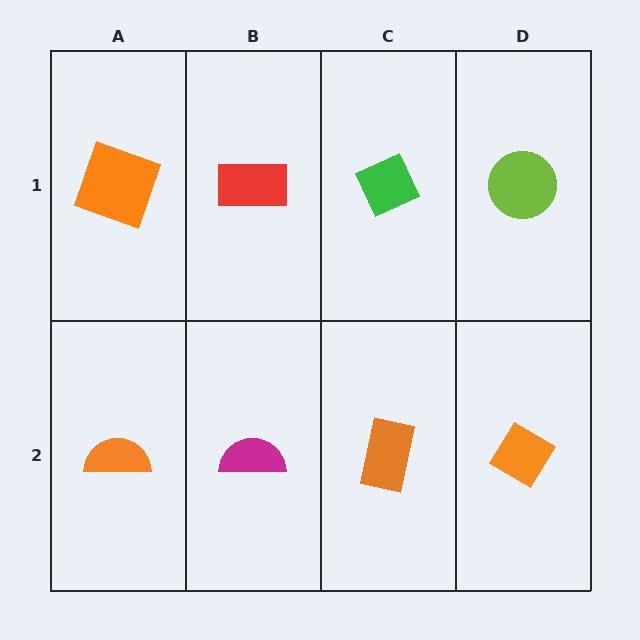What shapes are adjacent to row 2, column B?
A red rectangle (row 1, column B), an orange semicircle (row 2, column A), an orange rectangle (row 2, column C).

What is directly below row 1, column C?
An orange rectangle.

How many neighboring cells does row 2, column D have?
2.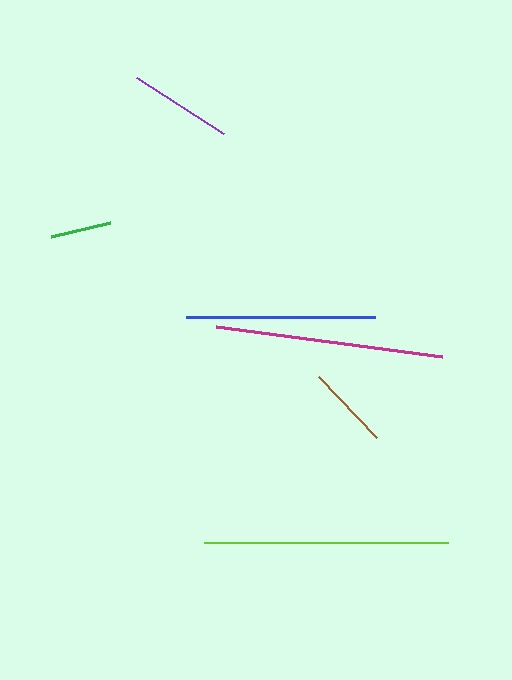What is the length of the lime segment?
The lime segment is approximately 243 pixels long.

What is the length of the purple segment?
The purple segment is approximately 102 pixels long.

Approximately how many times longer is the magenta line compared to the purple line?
The magenta line is approximately 2.2 times the length of the purple line.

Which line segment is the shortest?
The green line is the shortest at approximately 61 pixels.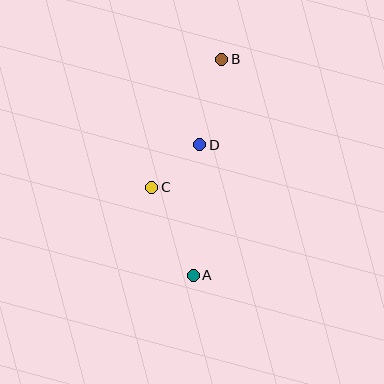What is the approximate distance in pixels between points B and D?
The distance between B and D is approximately 88 pixels.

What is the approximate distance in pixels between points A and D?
The distance between A and D is approximately 130 pixels.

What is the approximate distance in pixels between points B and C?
The distance between B and C is approximately 146 pixels.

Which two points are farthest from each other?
Points A and B are farthest from each other.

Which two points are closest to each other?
Points C and D are closest to each other.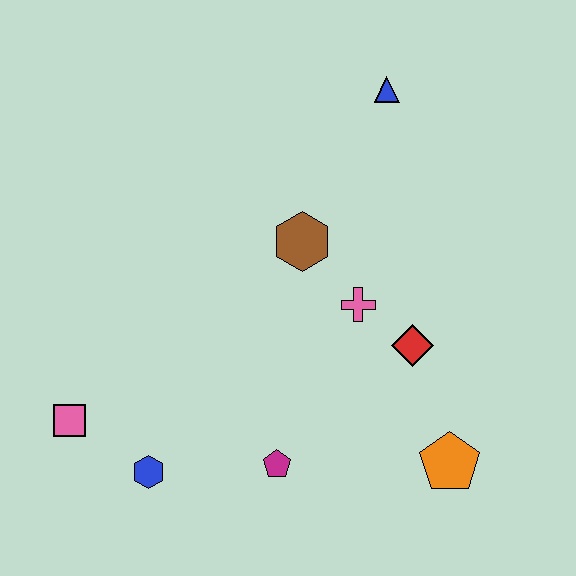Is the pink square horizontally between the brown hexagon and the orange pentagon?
No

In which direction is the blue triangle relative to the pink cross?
The blue triangle is above the pink cross.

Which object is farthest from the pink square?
The blue triangle is farthest from the pink square.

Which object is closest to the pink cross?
The red diamond is closest to the pink cross.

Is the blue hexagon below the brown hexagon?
Yes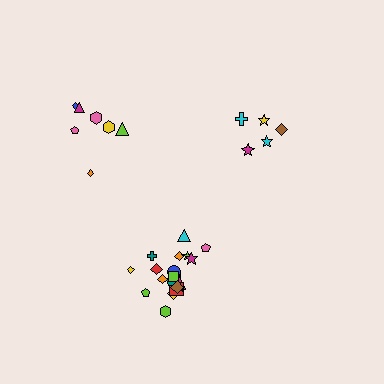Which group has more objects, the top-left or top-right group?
The top-left group.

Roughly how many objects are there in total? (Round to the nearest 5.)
Roughly 35 objects in total.